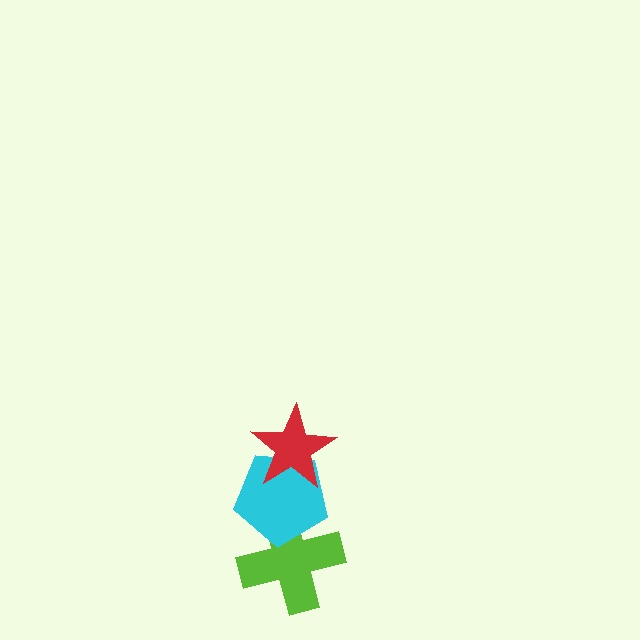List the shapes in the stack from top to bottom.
From top to bottom: the red star, the cyan pentagon, the lime cross.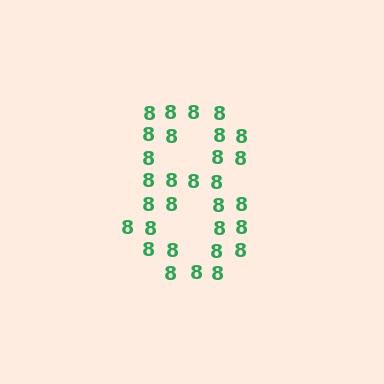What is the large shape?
The large shape is the digit 8.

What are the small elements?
The small elements are digit 8's.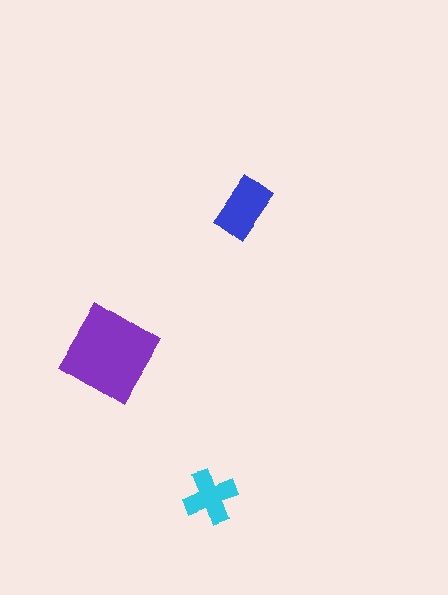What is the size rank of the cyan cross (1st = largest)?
3rd.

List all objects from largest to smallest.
The purple diamond, the blue rectangle, the cyan cross.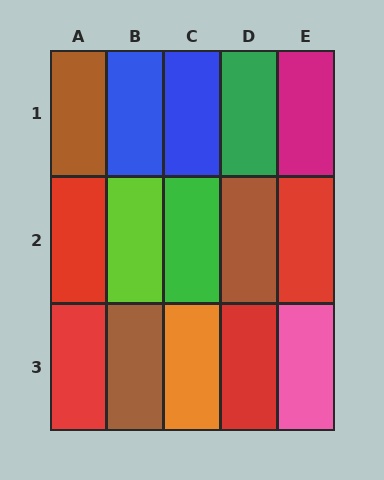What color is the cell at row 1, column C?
Blue.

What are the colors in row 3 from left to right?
Red, brown, orange, red, pink.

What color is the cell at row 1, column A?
Brown.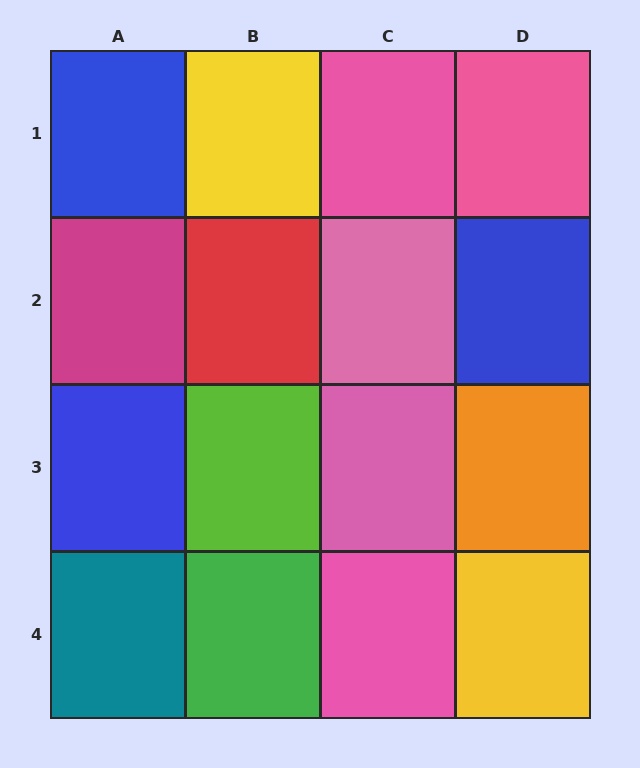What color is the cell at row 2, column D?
Blue.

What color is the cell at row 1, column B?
Yellow.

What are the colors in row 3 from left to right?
Blue, lime, pink, orange.